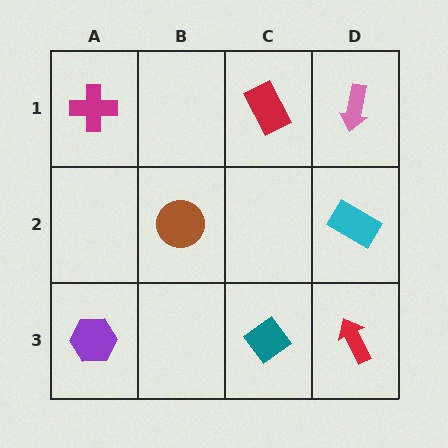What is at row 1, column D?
A pink arrow.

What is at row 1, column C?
A red rectangle.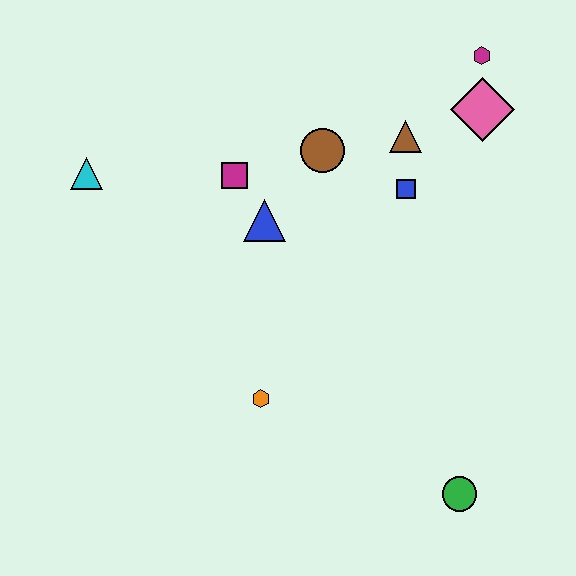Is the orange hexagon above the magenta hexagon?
No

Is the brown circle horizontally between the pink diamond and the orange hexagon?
Yes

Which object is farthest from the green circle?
The cyan triangle is farthest from the green circle.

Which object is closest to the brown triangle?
The blue square is closest to the brown triangle.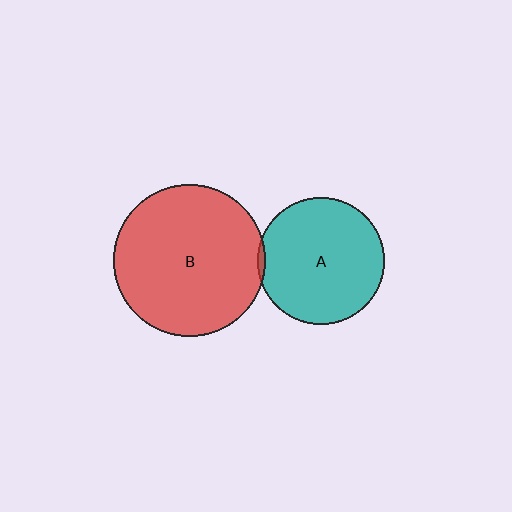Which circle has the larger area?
Circle B (red).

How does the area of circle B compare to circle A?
Approximately 1.4 times.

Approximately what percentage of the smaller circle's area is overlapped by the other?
Approximately 5%.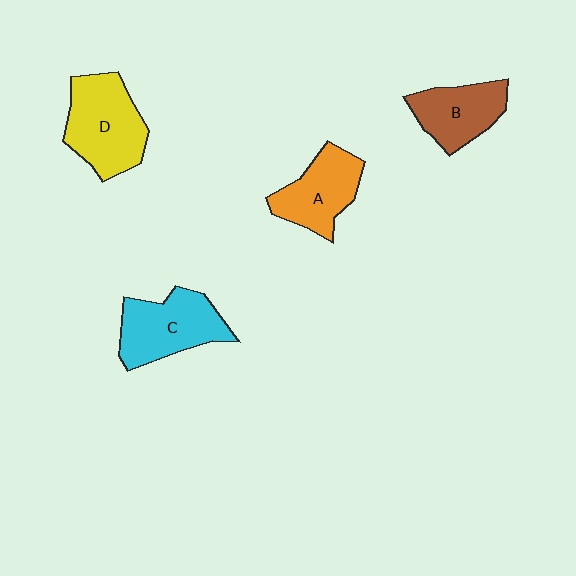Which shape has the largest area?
Shape D (yellow).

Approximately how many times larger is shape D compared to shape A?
Approximately 1.3 times.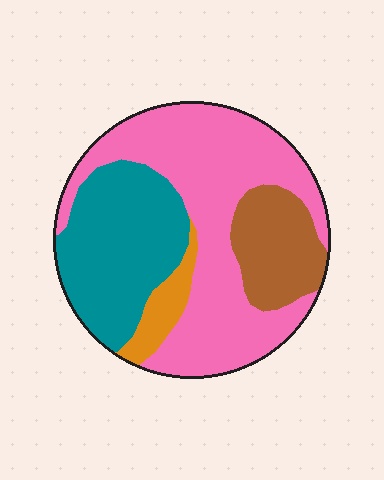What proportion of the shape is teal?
Teal takes up about one quarter (1/4) of the shape.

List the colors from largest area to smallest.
From largest to smallest: pink, teal, brown, orange.